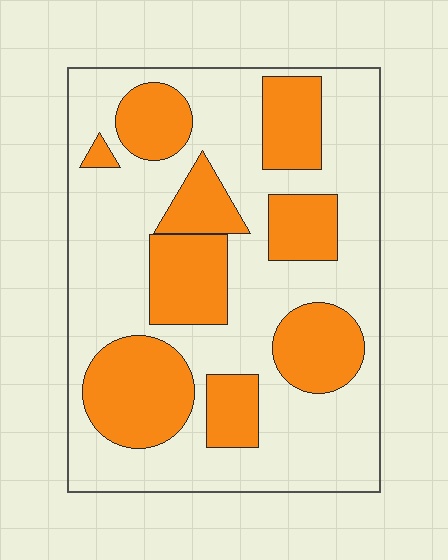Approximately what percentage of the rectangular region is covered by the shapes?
Approximately 35%.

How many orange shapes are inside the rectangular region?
9.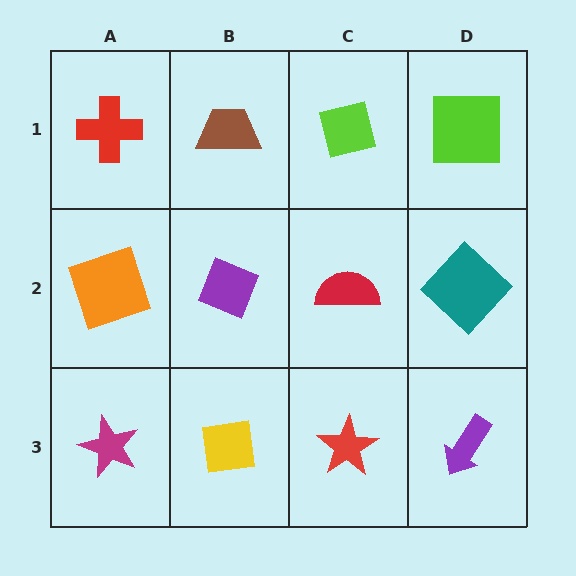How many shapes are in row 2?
4 shapes.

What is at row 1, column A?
A red cross.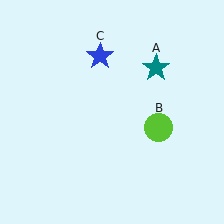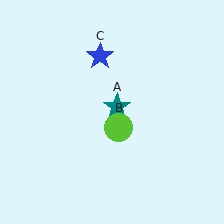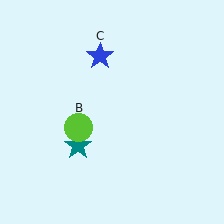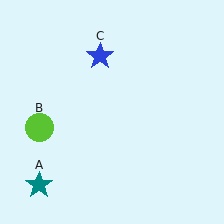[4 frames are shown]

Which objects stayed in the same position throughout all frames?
Blue star (object C) remained stationary.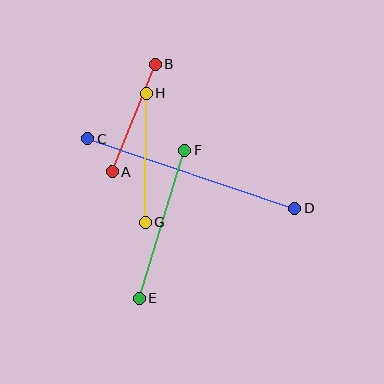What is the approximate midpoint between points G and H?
The midpoint is at approximately (146, 158) pixels.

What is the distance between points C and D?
The distance is approximately 218 pixels.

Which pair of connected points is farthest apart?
Points C and D are farthest apart.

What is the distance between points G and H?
The distance is approximately 129 pixels.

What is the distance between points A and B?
The distance is approximately 116 pixels.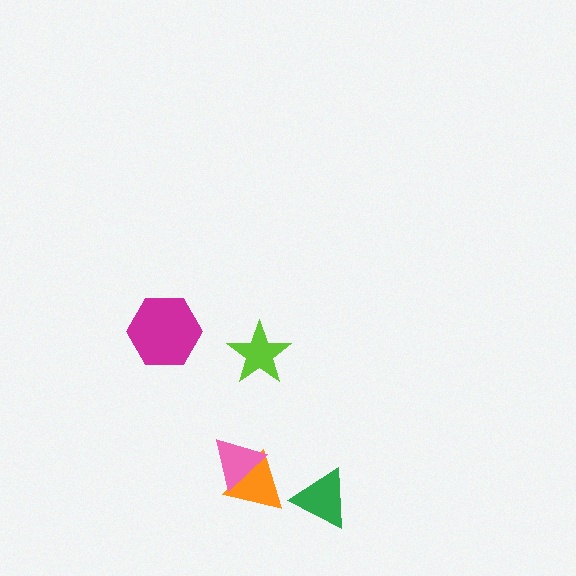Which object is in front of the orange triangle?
The pink triangle is in front of the orange triangle.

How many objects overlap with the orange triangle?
1 object overlaps with the orange triangle.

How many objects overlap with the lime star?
0 objects overlap with the lime star.